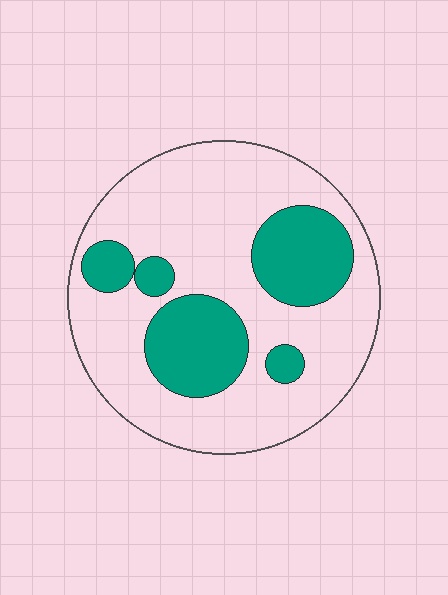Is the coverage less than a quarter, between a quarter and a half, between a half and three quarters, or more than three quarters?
Between a quarter and a half.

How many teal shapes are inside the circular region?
5.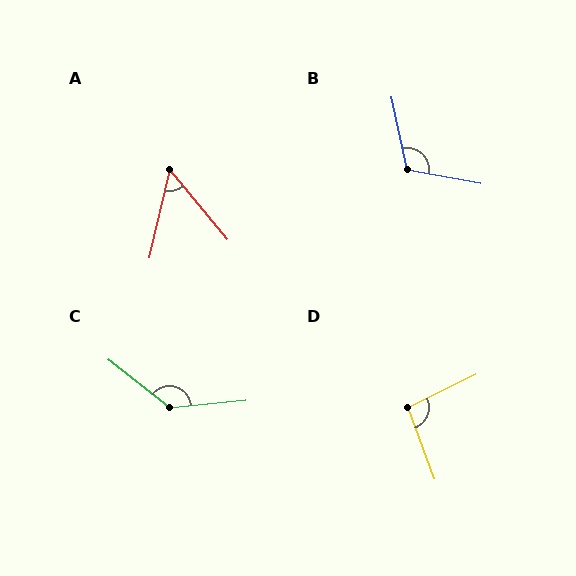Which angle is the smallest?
A, at approximately 52 degrees.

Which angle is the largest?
C, at approximately 136 degrees.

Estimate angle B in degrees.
Approximately 112 degrees.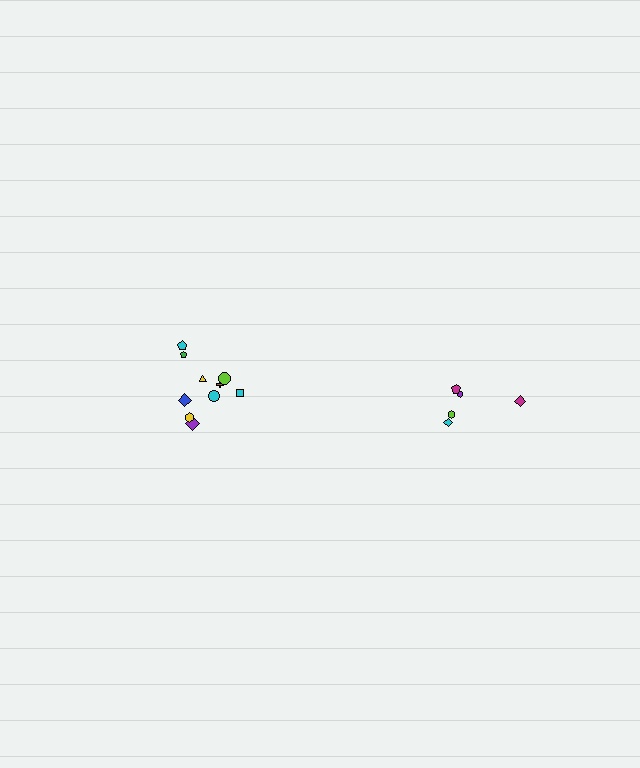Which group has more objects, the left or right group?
The left group.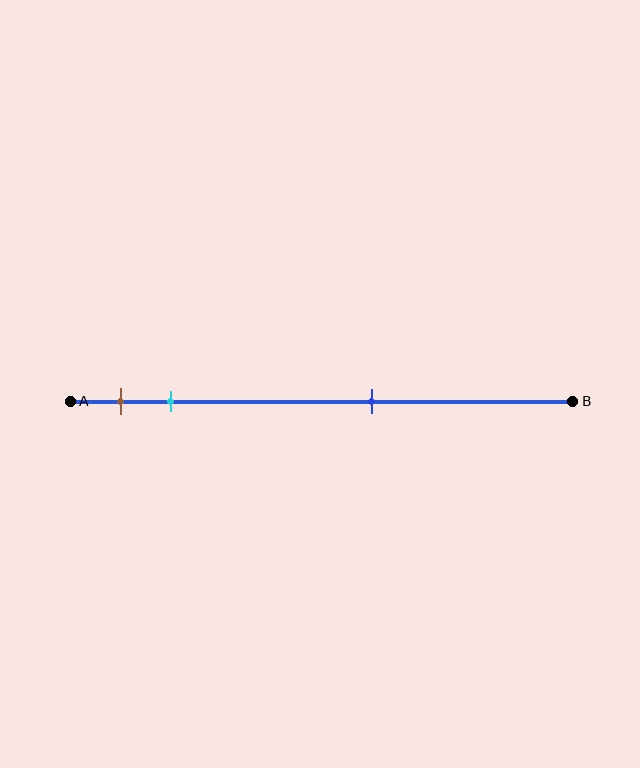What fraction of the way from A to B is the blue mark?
The blue mark is approximately 60% (0.6) of the way from A to B.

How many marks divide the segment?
There are 3 marks dividing the segment.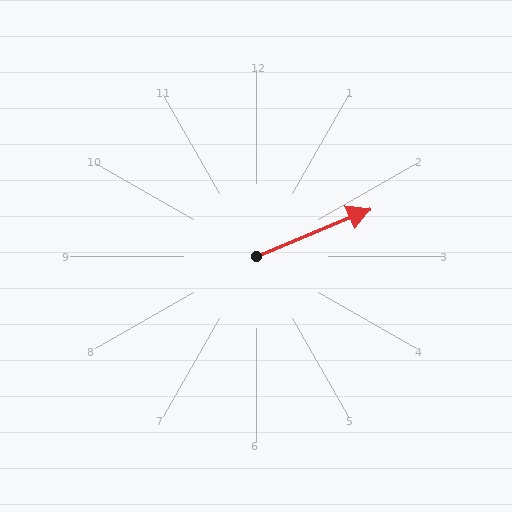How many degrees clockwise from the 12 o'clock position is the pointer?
Approximately 68 degrees.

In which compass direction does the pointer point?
East.